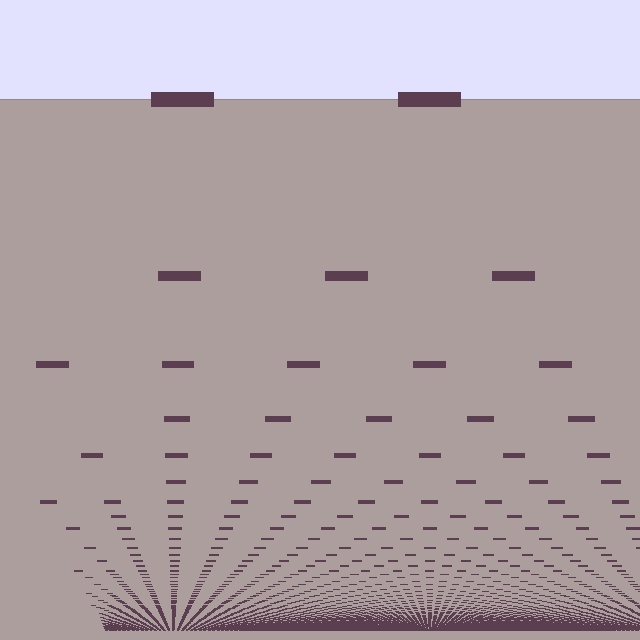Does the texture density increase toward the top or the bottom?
Density increases toward the bottom.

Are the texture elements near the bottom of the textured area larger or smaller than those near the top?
Smaller. The gradient is inverted — elements near the bottom are smaller and denser.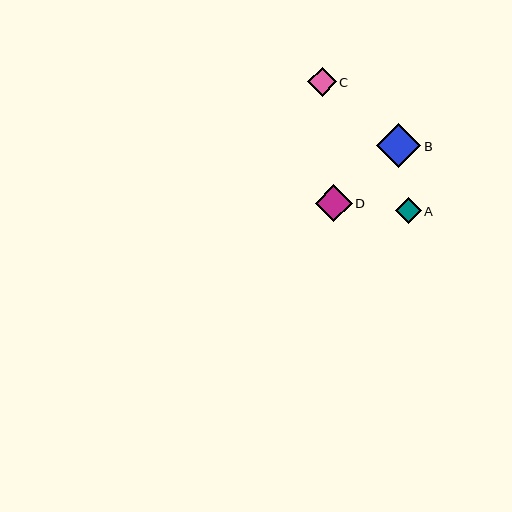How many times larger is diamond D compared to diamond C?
Diamond D is approximately 1.3 times the size of diamond C.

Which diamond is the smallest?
Diamond A is the smallest with a size of approximately 26 pixels.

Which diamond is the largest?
Diamond B is the largest with a size of approximately 45 pixels.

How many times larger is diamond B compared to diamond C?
Diamond B is approximately 1.6 times the size of diamond C.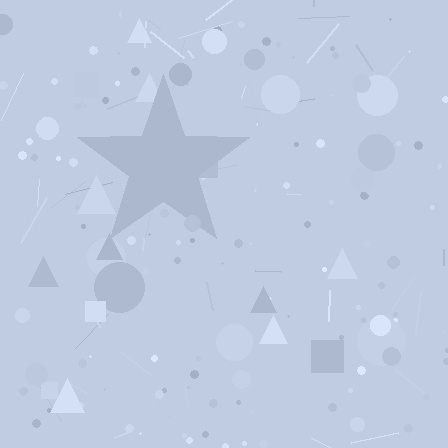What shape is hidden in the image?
A star is hidden in the image.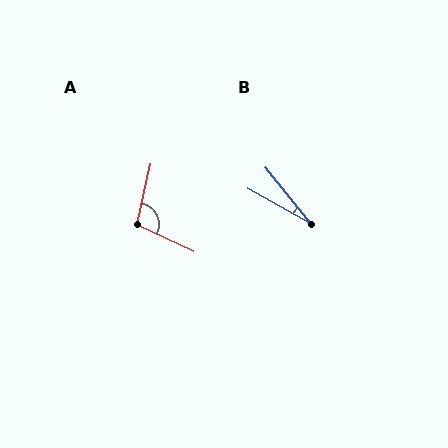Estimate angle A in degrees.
Approximately 103 degrees.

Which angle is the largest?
A, at approximately 103 degrees.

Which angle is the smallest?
B, at approximately 22 degrees.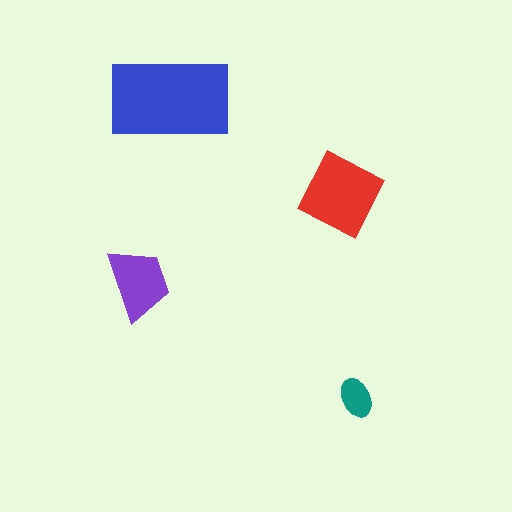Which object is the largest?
The blue rectangle.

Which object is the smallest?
The teal ellipse.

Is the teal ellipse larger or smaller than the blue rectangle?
Smaller.